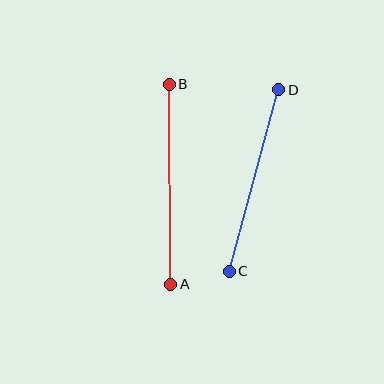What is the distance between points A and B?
The distance is approximately 200 pixels.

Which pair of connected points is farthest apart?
Points A and B are farthest apart.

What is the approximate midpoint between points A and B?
The midpoint is at approximately (170, 184) pixels.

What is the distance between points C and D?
The distance is approximately 188 pixels.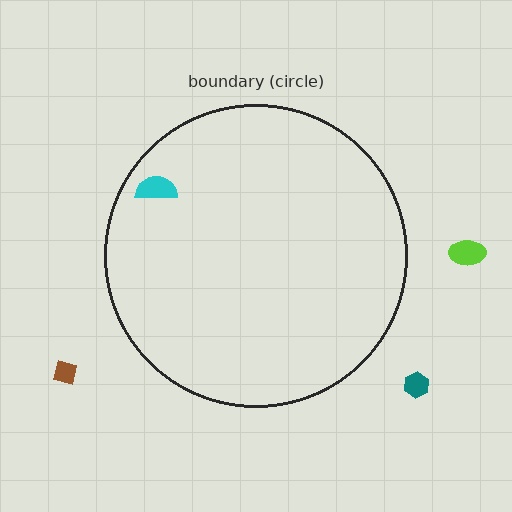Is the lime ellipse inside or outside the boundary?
Outside.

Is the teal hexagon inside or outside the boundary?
Outside.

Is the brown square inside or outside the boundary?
Outside.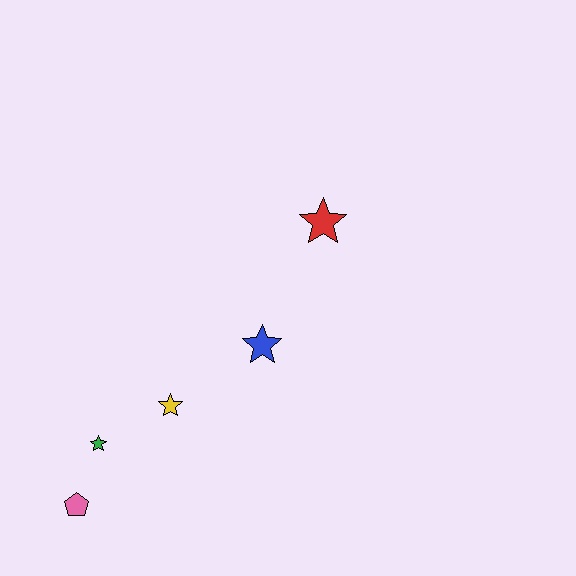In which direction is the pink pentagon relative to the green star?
The pink pentagon is below the green star.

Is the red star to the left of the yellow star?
No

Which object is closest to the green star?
The pink pentagon is closest to the green star.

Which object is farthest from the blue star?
The pink pentagon is farthest from the blue star.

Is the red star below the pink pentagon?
No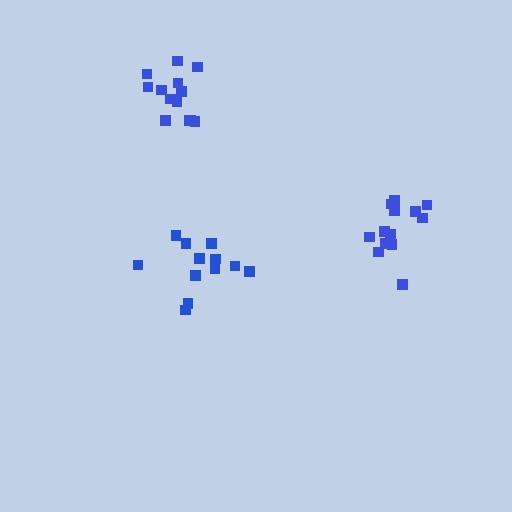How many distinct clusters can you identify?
There are 3 distinct clusters.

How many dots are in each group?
Group 1: 13 dots, Group 2: 13 dots, Group 3: 12 dots (38 total).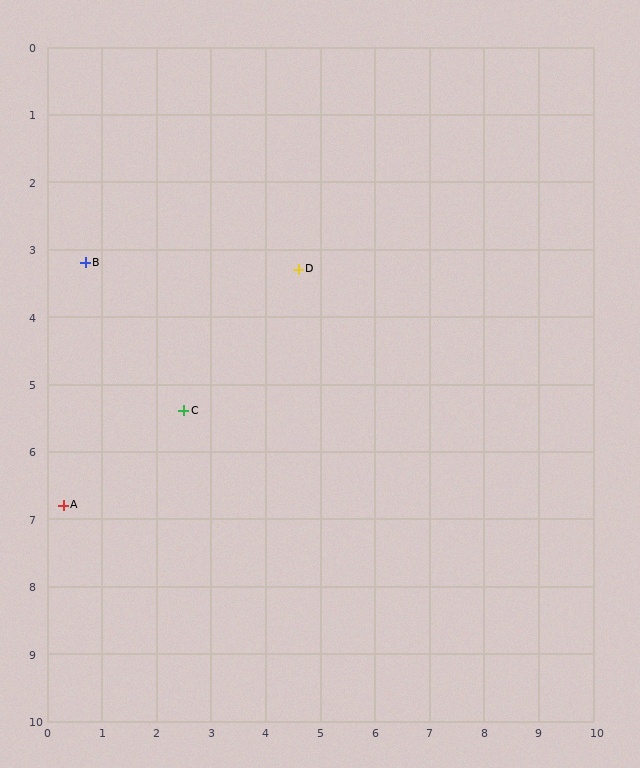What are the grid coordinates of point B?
Point B is at approximately (0.7, 3.2).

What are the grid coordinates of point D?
Point D is at approximately (4.6, 3.3).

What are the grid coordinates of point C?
Point C is at approximately (2.5, 5.4).